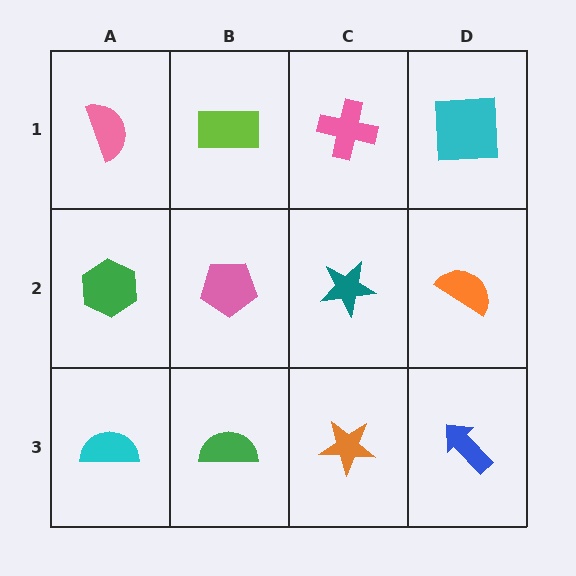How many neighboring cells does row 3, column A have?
2.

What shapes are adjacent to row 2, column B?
A lime rectangle (row 1, column B), a green semicircle (row 3, column B), a green hexagon (row 2, column A), a teal star (row 2, column C).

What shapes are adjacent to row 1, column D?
An orange semicircle (row 2, column D), a pink cross (row 1, column C).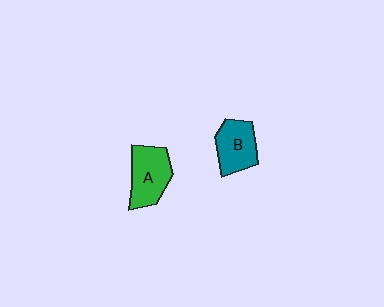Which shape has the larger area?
Shape A (green).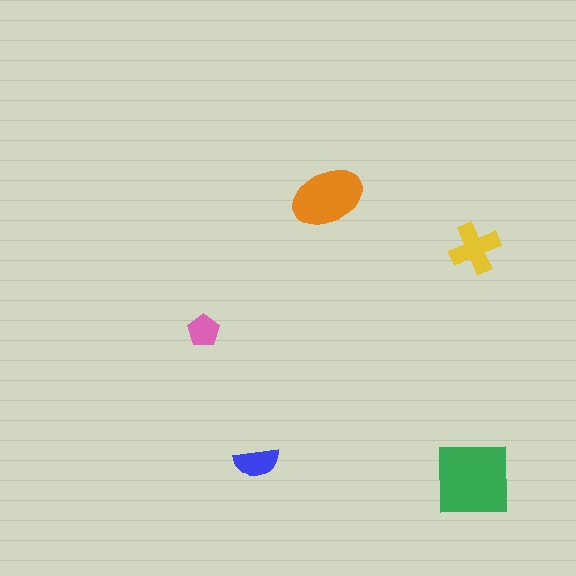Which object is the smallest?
The pink pentagon.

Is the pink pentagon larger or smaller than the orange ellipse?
Smaller.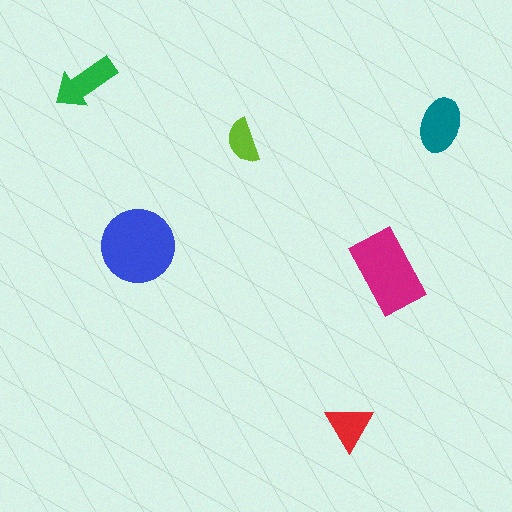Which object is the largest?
The blue circle.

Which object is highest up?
The green arrow is topmost.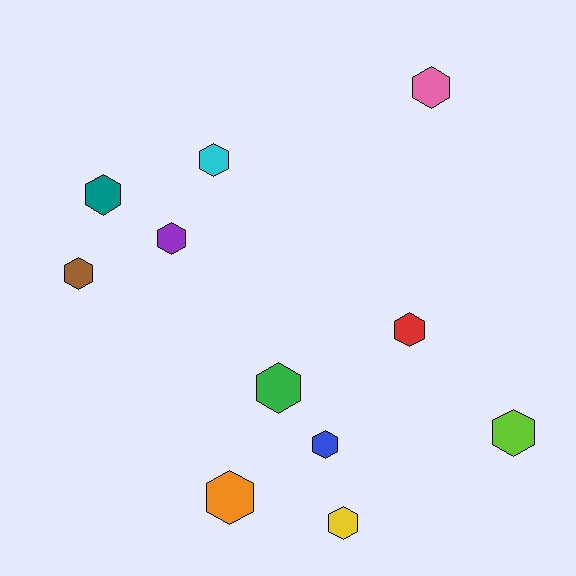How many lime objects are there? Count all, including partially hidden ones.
There is 1 lime object.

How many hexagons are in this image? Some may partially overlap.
There are 11 hexagons.